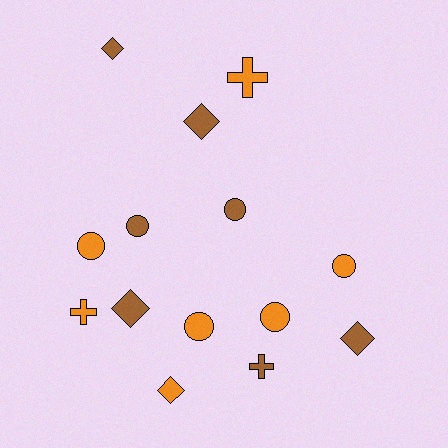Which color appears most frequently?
Brown, with 7 objects.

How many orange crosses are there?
There are 2 orange crosses.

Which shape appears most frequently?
Circle, with 6 objects.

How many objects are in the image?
There are 14 objects.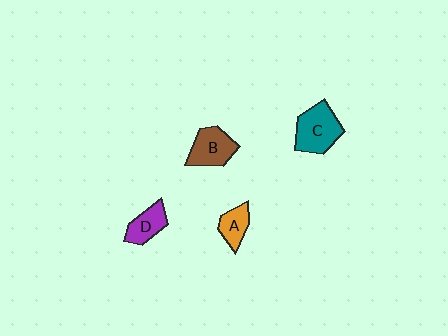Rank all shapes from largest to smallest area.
From largest to smallest: C (teal), B (brown), D (purple), A (orange).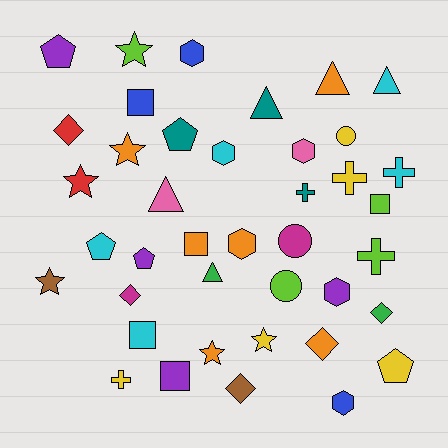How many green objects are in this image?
There are 2 green objects.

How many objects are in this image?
There are 40 objects.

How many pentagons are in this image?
There are 5 pentagons.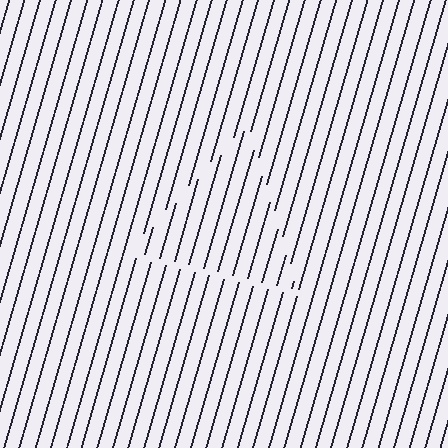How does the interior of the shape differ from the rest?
The interior of the shape contains the same grating, shifted by half a period — the contour is defined by the phase discontinuity where line-ends from the inner and outer gratings abut.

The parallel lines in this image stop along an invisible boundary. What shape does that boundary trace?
An illusory triangle. The interior of the shape contains the same grating, shifted by half a period — the contour is defined by the phase discontinuity where line-ends from the inner and outer gratings abut.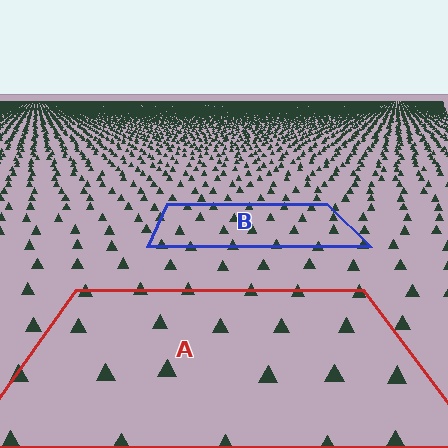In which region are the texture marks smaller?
The texture marks are smaller in region B, because it is farther away.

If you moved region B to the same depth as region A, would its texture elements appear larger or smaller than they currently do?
They would appear larger. At a closer depth, the same texture elements are projected at a bigger on-screen size.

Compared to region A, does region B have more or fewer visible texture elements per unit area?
Region B has more texture elements per unit area — they are packed more densely because it is farther away.